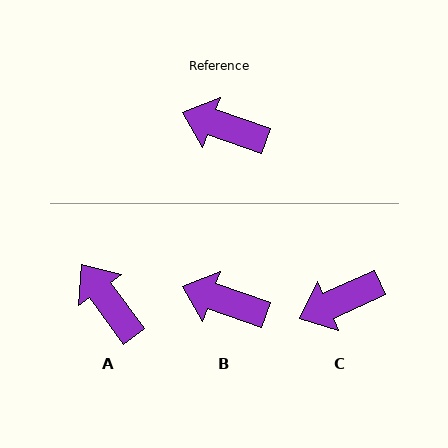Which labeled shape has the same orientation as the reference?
B.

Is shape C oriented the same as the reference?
No, it is off by about 43 degrees.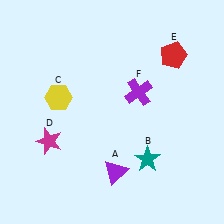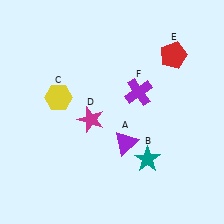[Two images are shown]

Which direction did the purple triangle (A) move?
The purple triangle (A) moved up.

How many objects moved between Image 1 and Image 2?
2 objects moved between the two images.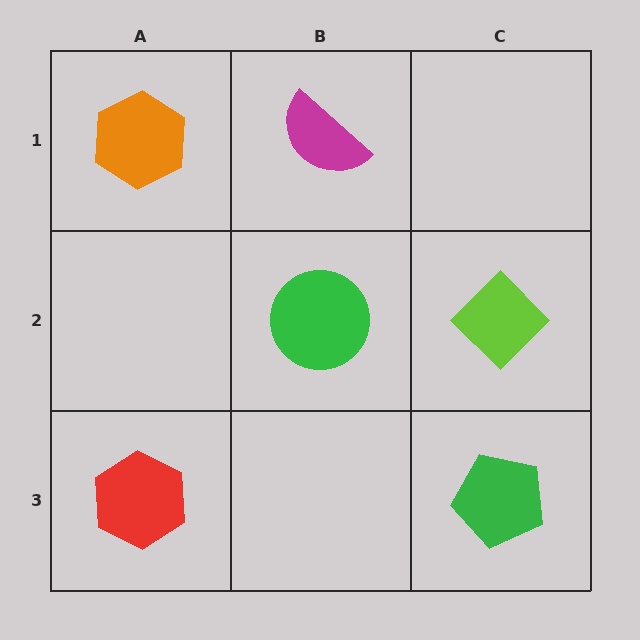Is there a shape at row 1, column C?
No, that cell is empty.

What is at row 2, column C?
A lime diamond.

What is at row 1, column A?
An orange hexagon.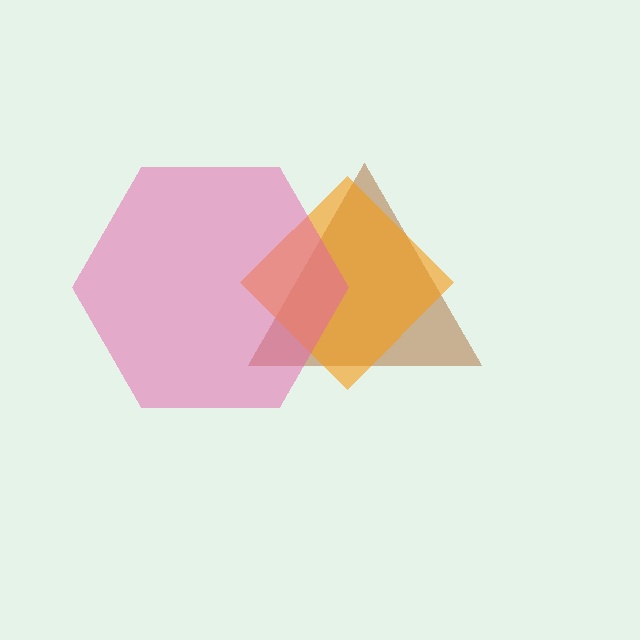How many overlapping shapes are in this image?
There are 3 overlapping shapes in the image.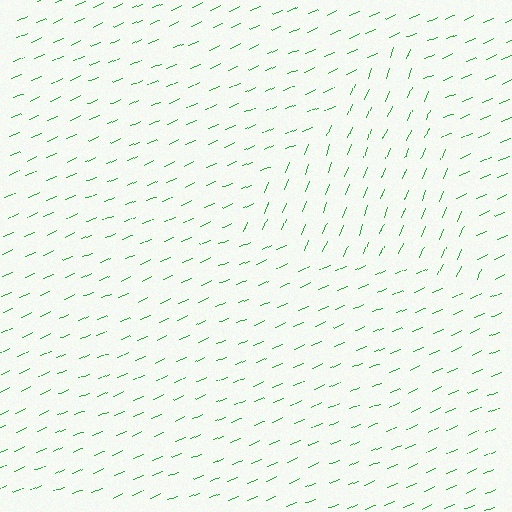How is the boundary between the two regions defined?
The boundary is defined purely by a change in line orientation (approximately 45 degrees difference). All lines are the same color and thickness.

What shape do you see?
I see a triangle.